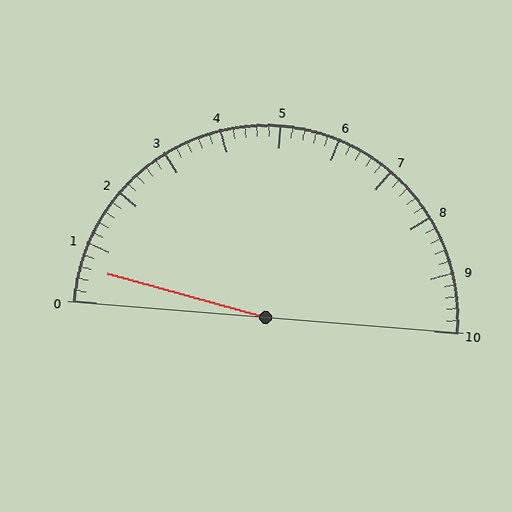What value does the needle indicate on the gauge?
The needle indicates approximately 0.6.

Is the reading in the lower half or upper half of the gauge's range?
The reading is in the lower half of the range (0 to 10).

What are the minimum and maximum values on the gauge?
The gauge ranges from 0 to 10.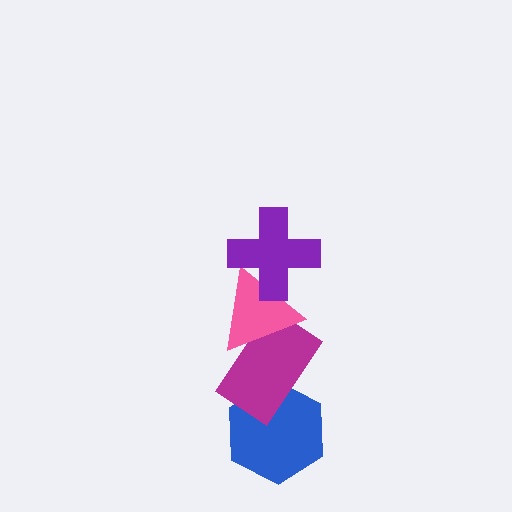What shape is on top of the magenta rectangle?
The pink triangle is on top of the magenta rectangle.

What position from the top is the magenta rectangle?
The magenta rectangle is 3rd from the top.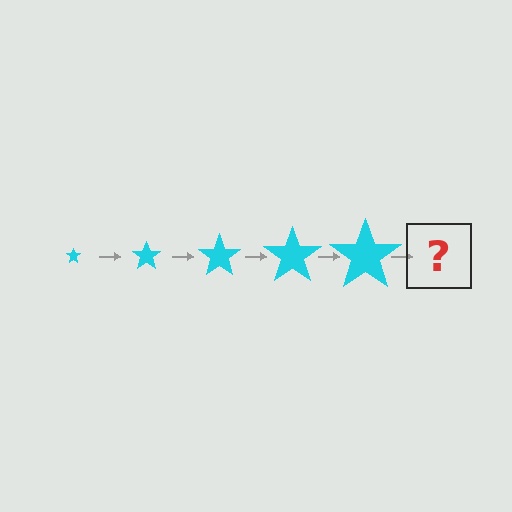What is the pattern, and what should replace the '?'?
The pattern is that the star gets progressively larger each step. The '?' should be a cyan star, larger than the previous one.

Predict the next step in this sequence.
The next step is a cyan star, larger than the previous one.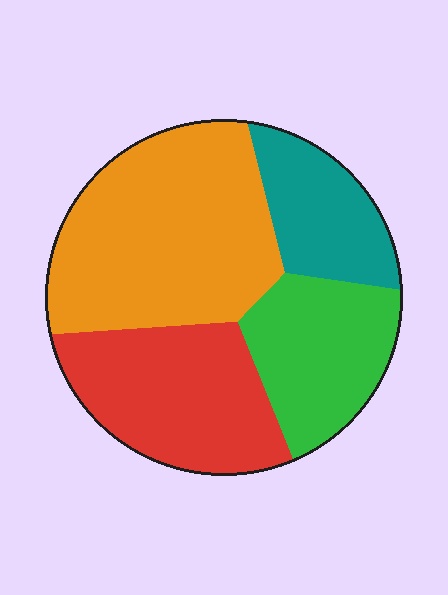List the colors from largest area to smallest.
From largest to smallest: orange, red, green, teal.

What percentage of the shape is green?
Green covers 20% of the shape.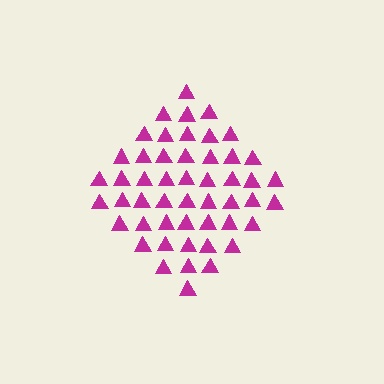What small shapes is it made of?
It is made of small triangles.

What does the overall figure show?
The overall figure shows a diamond.